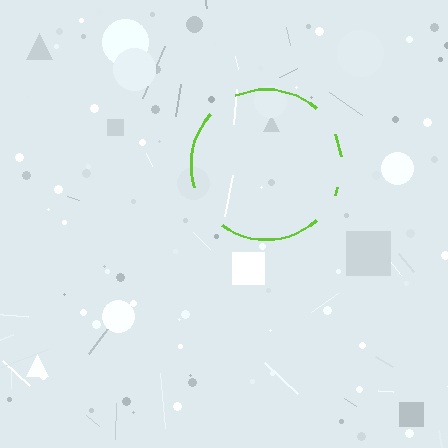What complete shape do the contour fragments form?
The contour fragments form a circle.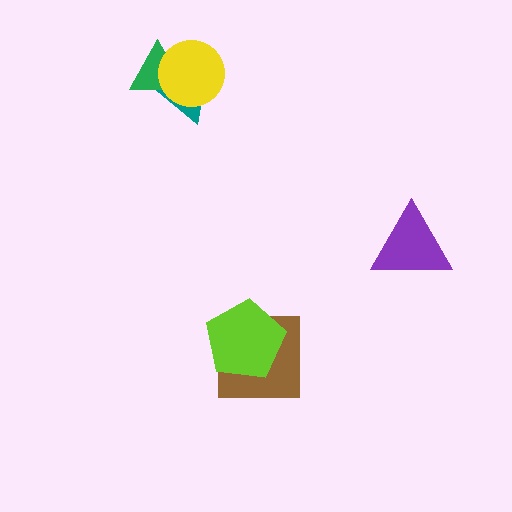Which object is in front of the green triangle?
The yellow circle is in front of the green triangle.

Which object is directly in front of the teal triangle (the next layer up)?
The green triangle is directly in front of the teal triangle.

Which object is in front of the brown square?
The lime pentagon is in front of the brown square.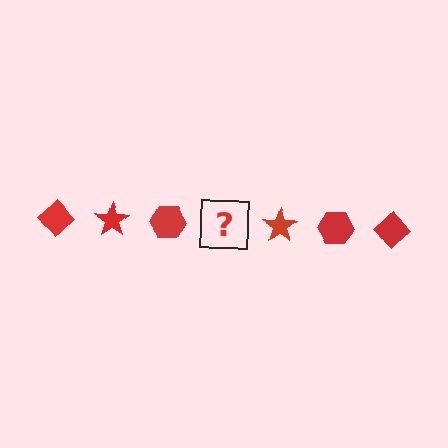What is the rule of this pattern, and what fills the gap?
The rule is that the pattern cycles through diamond, star, hexagon shapes in red. The gap should be filled with a red diamond.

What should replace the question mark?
The question mark should be replaced with a red diamond.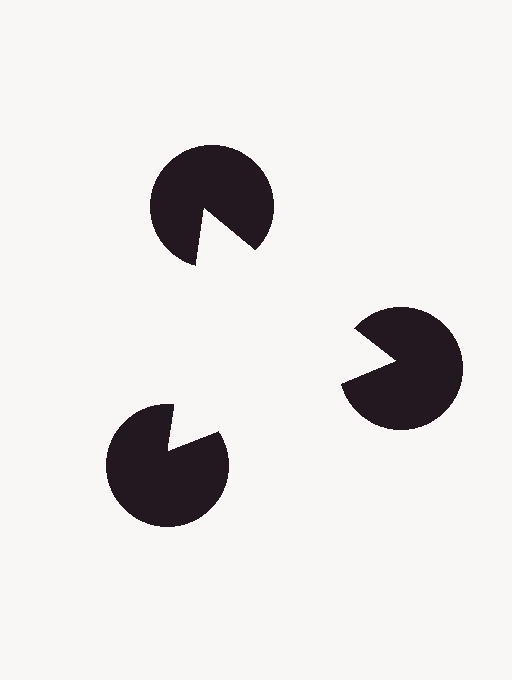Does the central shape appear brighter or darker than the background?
It typically appears slightly brighter than the background, even though no actual brightness change is drawn.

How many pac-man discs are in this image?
There are 3 — one at each vertex of the illusory triangle.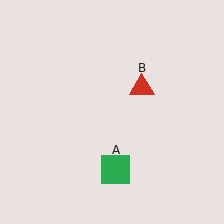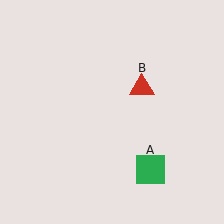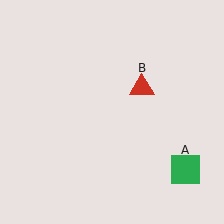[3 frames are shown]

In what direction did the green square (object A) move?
The green square (object A) moved right.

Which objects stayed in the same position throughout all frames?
Red triangle (object B) remained stationary.